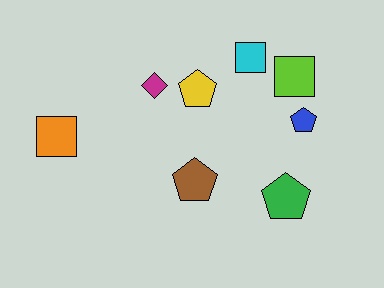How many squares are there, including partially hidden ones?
There are 3 squares.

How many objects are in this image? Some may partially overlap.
There are 8 objects.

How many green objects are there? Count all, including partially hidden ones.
There is 1 green object.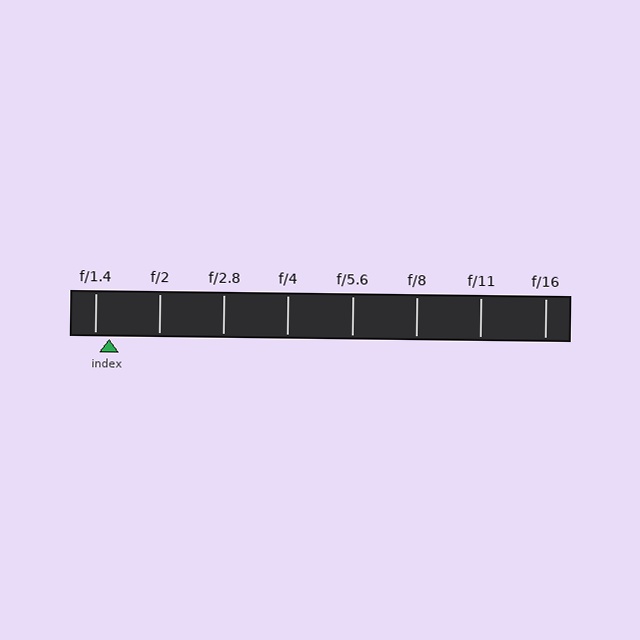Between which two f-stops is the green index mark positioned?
The index mark is between f/1.4 and f/2.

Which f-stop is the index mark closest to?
The index mark is closest to f/1.4.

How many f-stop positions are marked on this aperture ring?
There are 8 f-stop positions marked.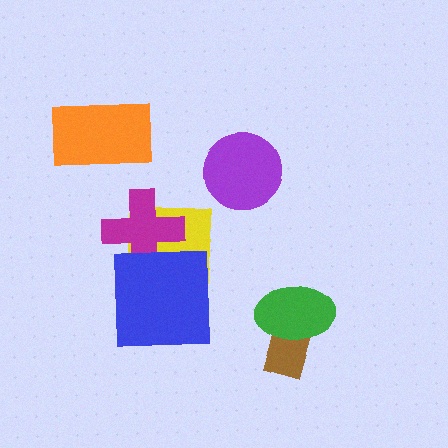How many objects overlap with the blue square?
2 objects overlap with the blue square.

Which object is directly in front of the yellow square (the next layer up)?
The magenta cross is directly in front of the yellow square.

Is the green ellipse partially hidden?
No, no other shape covers it.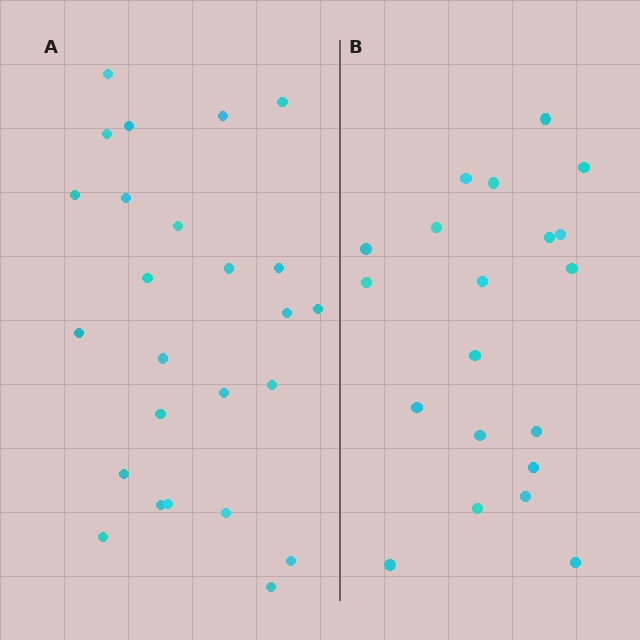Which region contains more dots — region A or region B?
Region A (the left region) has more dots.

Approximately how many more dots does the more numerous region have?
Region A has about 5 more dots than region B.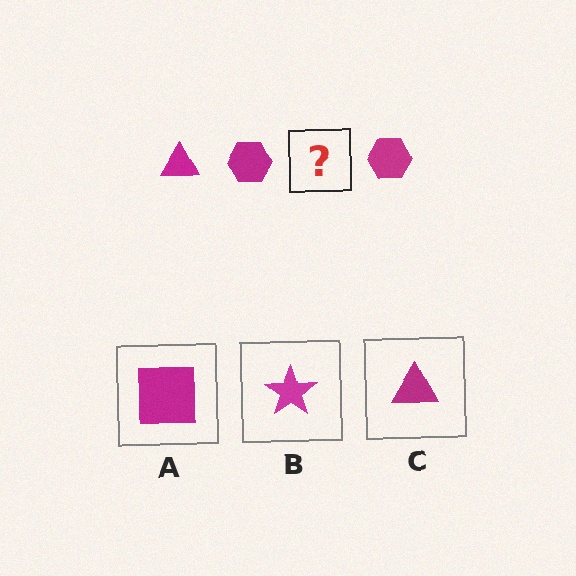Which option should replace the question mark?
Option C.